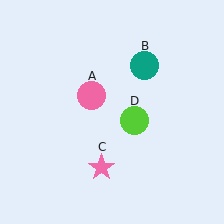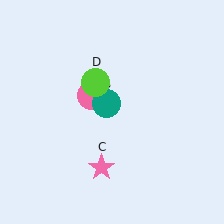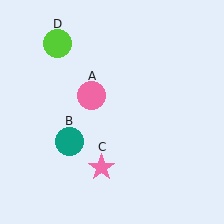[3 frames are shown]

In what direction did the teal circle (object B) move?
The teal circle (object B) moved down and to the left.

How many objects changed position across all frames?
2 objects changed position: teal circle (object B), lime circle (object D).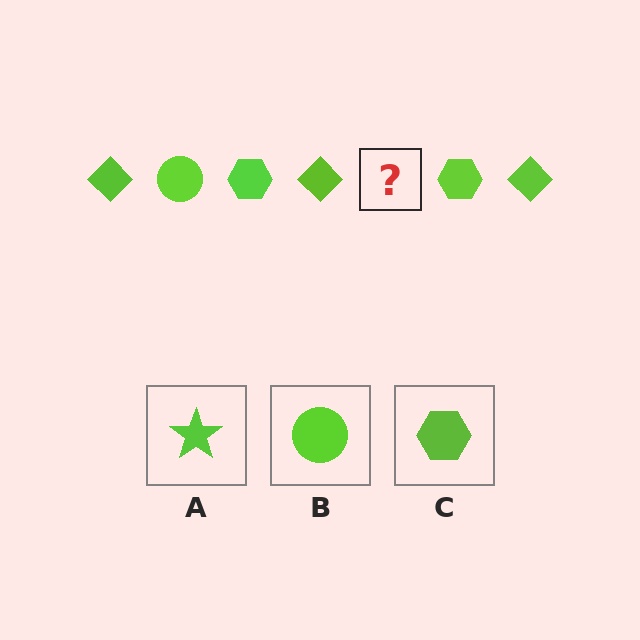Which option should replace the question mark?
Option B.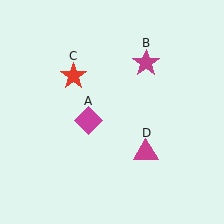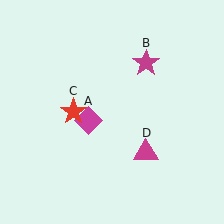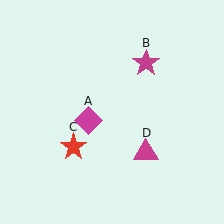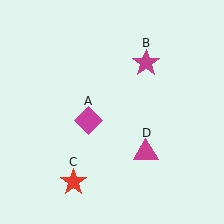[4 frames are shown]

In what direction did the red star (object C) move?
The red star (object C) moved down.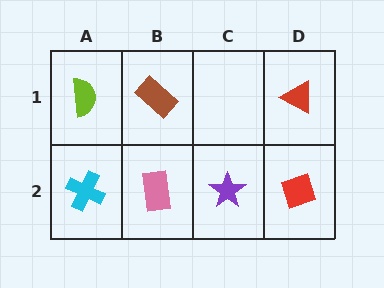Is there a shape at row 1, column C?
No, that cell is empty.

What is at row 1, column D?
A red triangle.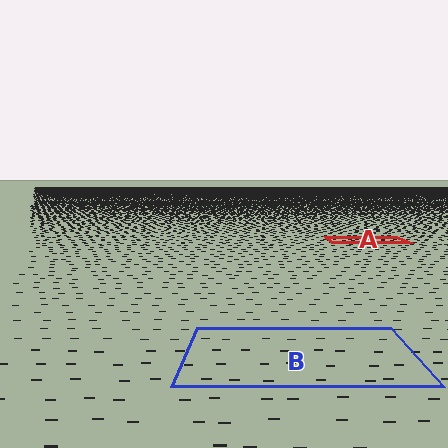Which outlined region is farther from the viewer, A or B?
Region A is farther from the viewer — the texture elements inside it appear smaller and more densely packed.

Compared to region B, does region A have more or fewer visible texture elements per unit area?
Region A has more texture elements per unit area — they are packed more densely because it is farther away.